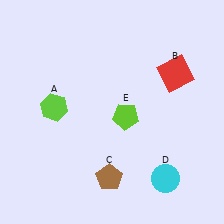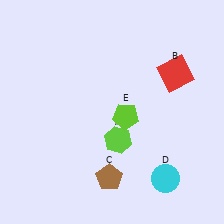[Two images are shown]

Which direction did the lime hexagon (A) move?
The lime hexagon (A) moved right.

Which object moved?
The lime hexagon (A) moved right.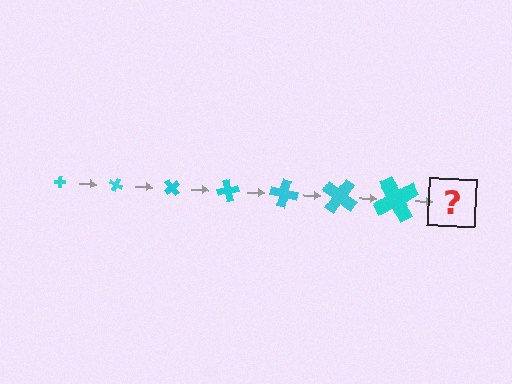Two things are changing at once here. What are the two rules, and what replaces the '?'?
The two rules are that the cross grows larger each step and it rotates 25 degrees each step. The '?' should be a cross, larger than the previous one and rotated 175 degrees from the start.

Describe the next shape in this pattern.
It should be a cross, larger than the previous one and rotated 175 degrees from the start.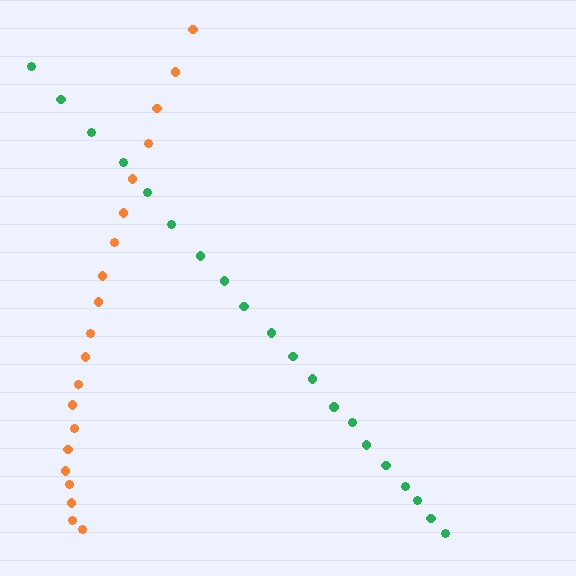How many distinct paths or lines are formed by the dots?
There are 2 distinct paths.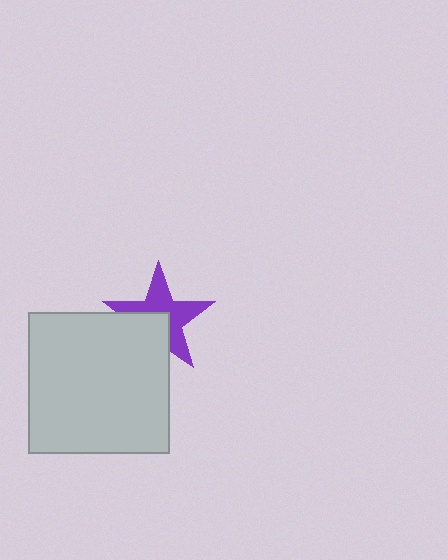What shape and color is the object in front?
The object in front is a light gray square.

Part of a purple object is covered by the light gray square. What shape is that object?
It is a star.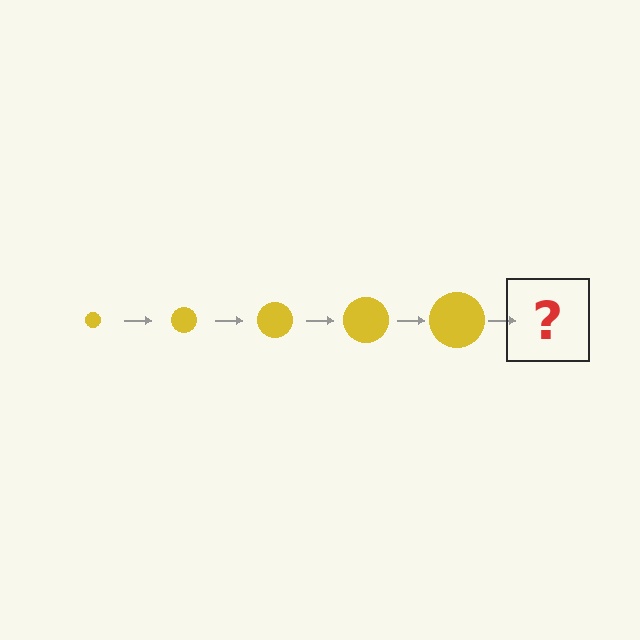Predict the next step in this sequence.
The next step is a yellow circle, larger than the previous one.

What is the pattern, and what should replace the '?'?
The pattern is that the circle gets progressively larger each step. The '?' should be a yellow circle, larger than the previous one.